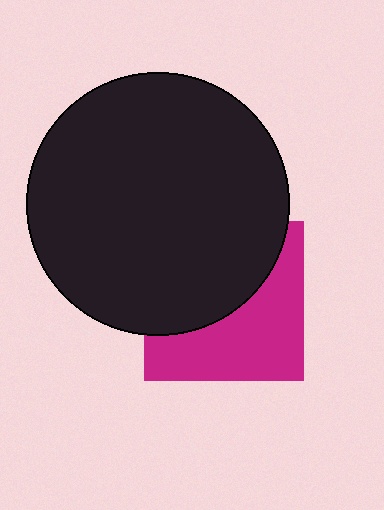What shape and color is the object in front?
The object in front is a black circle.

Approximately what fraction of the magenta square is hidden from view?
Roughly 51% of the magenta square is hidden behind the black circle.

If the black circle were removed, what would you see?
You would see the complete magenta square.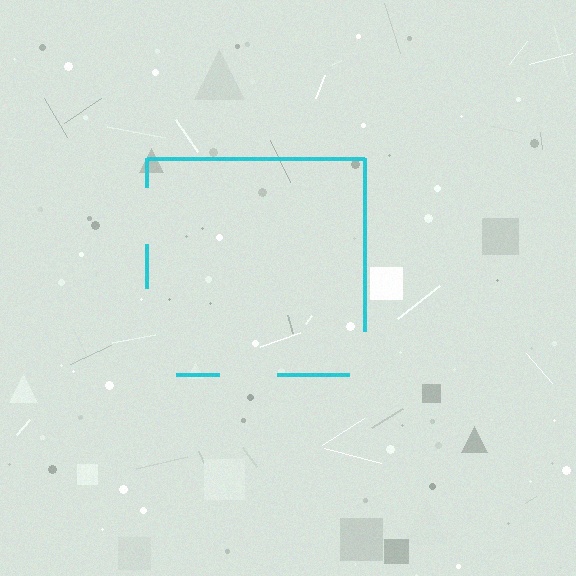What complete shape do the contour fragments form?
The contour fragments form a square.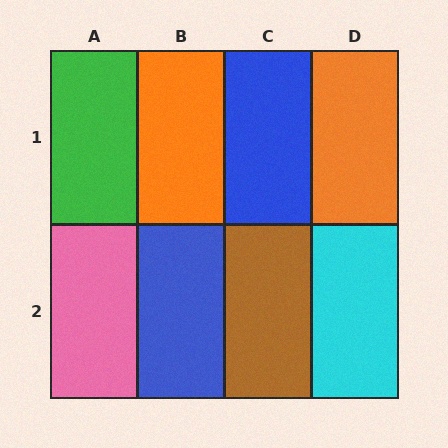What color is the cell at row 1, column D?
Orange.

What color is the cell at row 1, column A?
Green.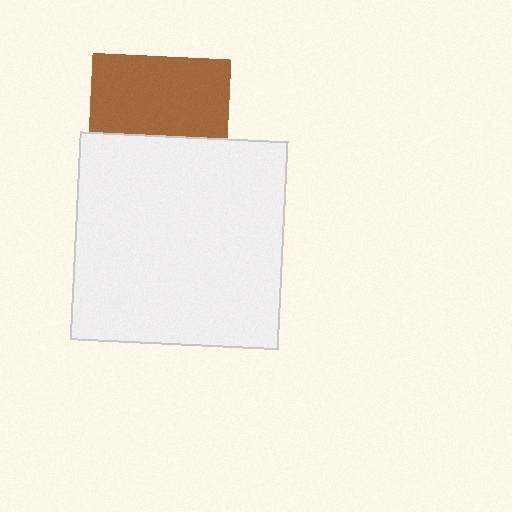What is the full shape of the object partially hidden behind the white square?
The partially hidden object is a brown square.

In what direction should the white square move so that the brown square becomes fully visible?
The white square should move down. That is the shortest direction to clear the overlap and leave the brown square fully visible.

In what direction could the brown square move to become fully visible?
The brown square could move up. That would shift it out from behind the white square entirely.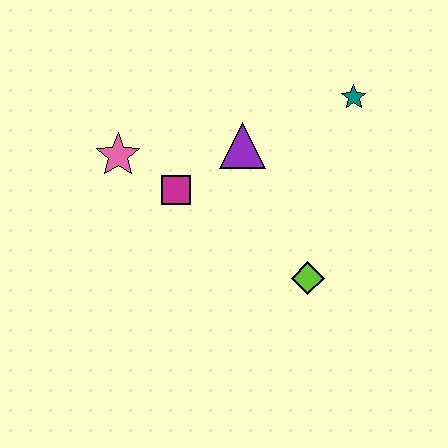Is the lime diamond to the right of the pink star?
Yes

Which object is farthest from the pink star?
The teal star is farthest from the pink star.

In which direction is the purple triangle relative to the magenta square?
The purple triangle is to the right of the magenta square.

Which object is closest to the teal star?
The purple triangle is closest to the teal star.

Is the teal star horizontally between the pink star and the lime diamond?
No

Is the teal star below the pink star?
No